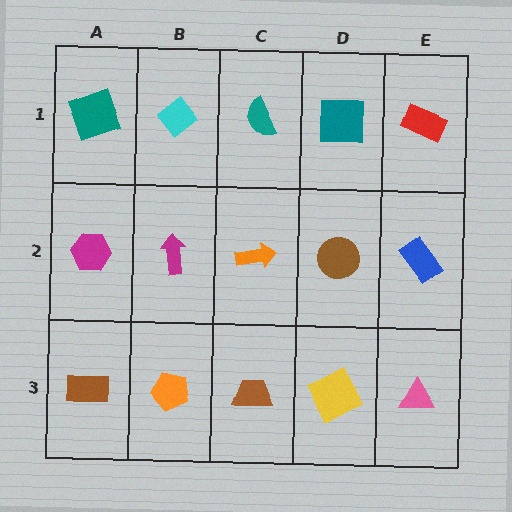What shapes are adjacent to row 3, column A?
A magenta hexagon (row 2, column A), an orange pentagon (row 3, column B).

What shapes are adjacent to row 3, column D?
A brown circle (row 2, column D), a brown trapezoid (row 3, column C), a pink triangle (row 3, column E).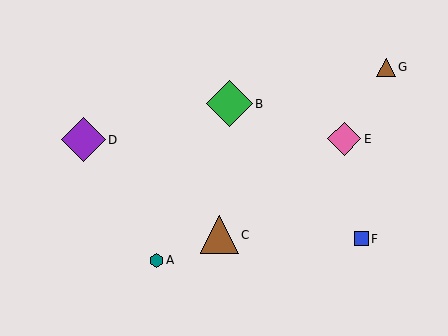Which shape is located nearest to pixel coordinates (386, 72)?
The brown triangle (labeled G) at (386, 67) is nearest to that location.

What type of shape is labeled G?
Shape G is a brown triangle.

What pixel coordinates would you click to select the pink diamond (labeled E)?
Click at (344, 139) to select the pink diamond E.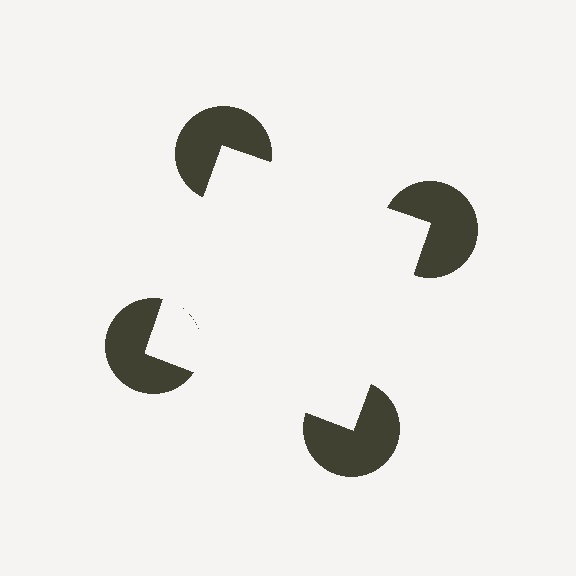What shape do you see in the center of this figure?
An illusory square — its edges are inferred from the aligned wedge cuts in the pac-man discs, not physically drawn.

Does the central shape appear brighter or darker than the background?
It typically appears slightly brighter than the background, even though no actual brightness change is drawn.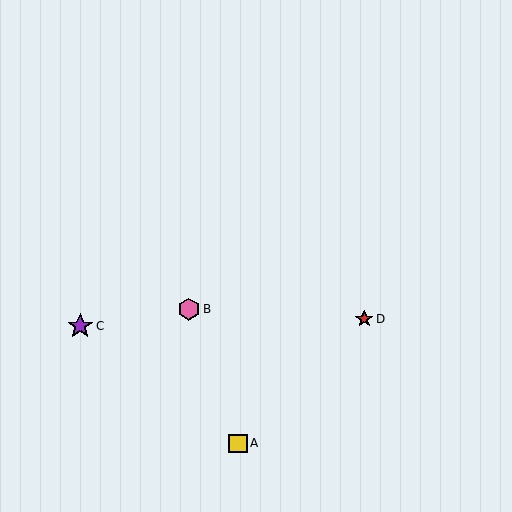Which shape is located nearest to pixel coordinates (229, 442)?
The yellow square (labeled A) at (238, 443) is nearest to that location.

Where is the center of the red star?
The center of the red star is at (364, 319).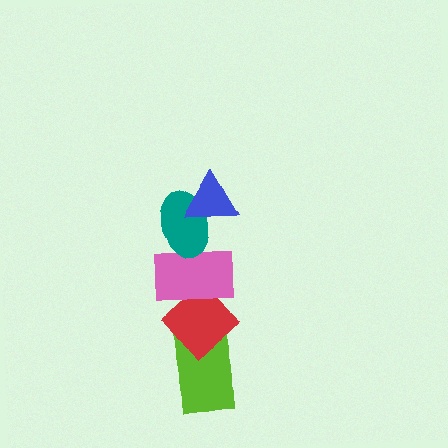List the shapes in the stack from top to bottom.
From top to bottom: the blue triangle, the teal ellipse, the pink rectangle, the red diamond, the lime rectangle.